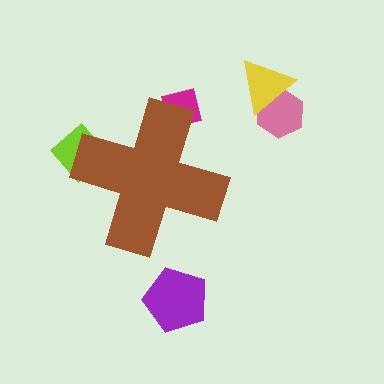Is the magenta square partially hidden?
Yes, the magenta square is partially hidden behind the brown cross.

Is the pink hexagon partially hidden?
No, the pink hexagon is fully visible.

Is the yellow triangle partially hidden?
No, the yellow triangle is fully visible.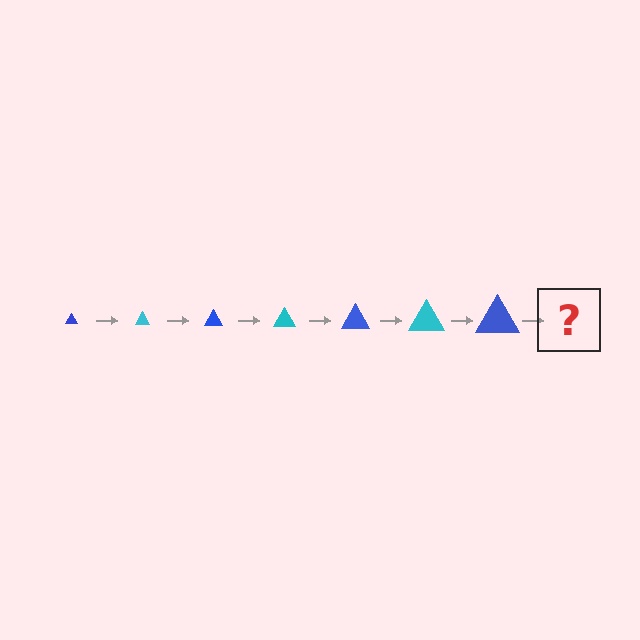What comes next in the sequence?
The next element should be a cyan triangle, larger than the previous one.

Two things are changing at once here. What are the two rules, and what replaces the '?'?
The two rules are that the triangle grows larger each step and the color cycles through blue and cyan. The '?' should be a cyan triangle, larger than the previous one.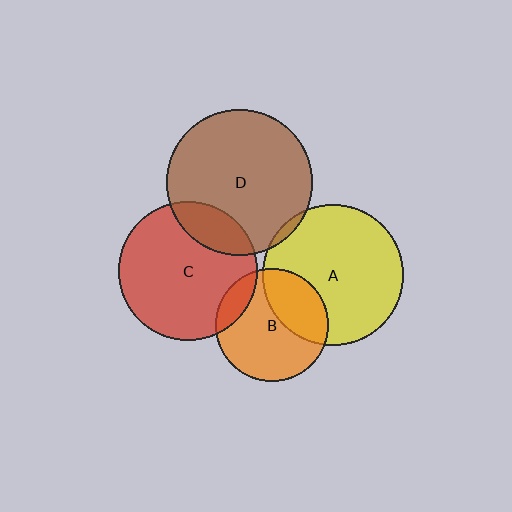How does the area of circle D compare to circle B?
Approximately 1.7 times.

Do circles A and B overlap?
Yes.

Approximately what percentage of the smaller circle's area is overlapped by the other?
Approximately 30%.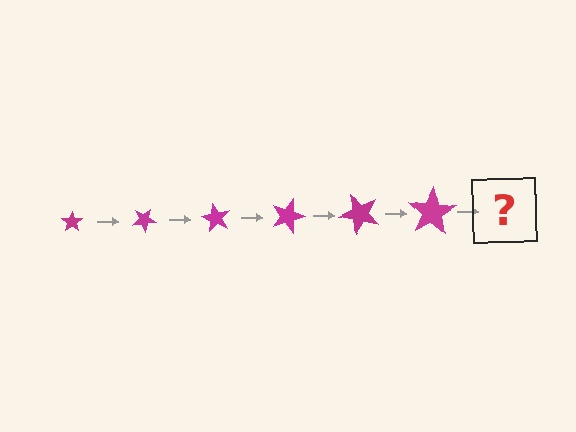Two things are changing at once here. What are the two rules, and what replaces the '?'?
The two rules are that the star grows larger each step and it rotates 30 degrees each step. The '?' should be a star, larger than the previous one and rotated 180 degrees from the start.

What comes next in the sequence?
The next element should be a star, larger than the previous one and rotated 180 degrees from the start.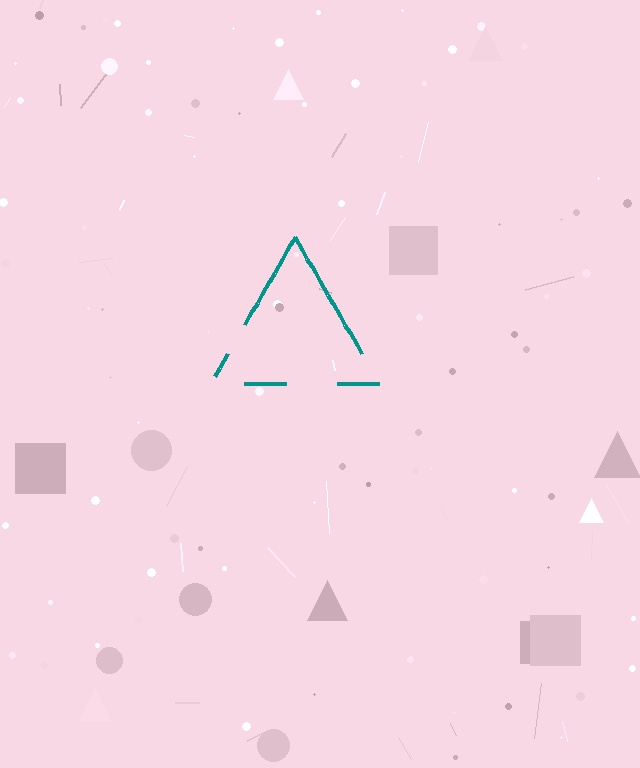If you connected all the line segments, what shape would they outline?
They would outline a triangle.